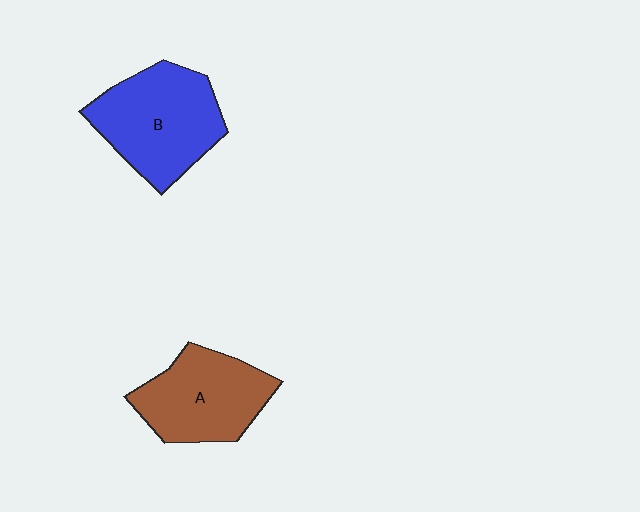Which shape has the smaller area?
Shape A (brown).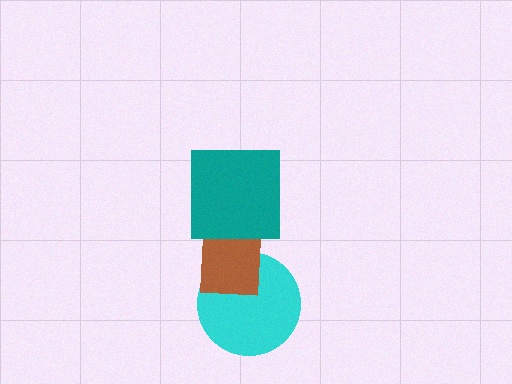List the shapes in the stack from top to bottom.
From top to bottom: the teal square, the brown rectangle, the cyan circle.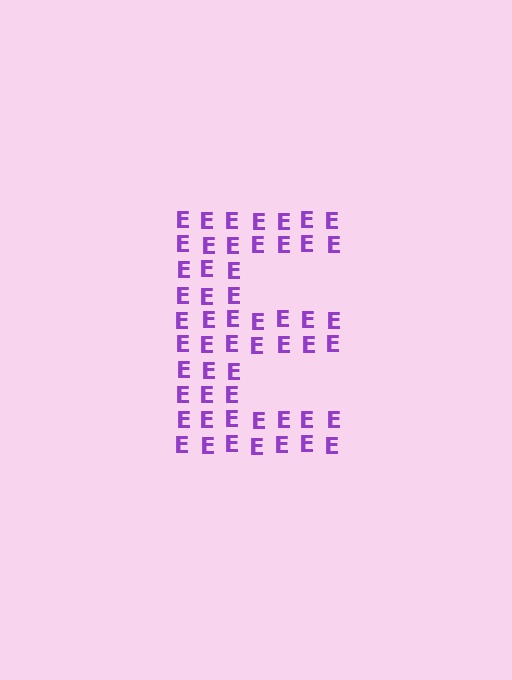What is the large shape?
The large shape is the letter E.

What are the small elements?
The small elements are letter E's.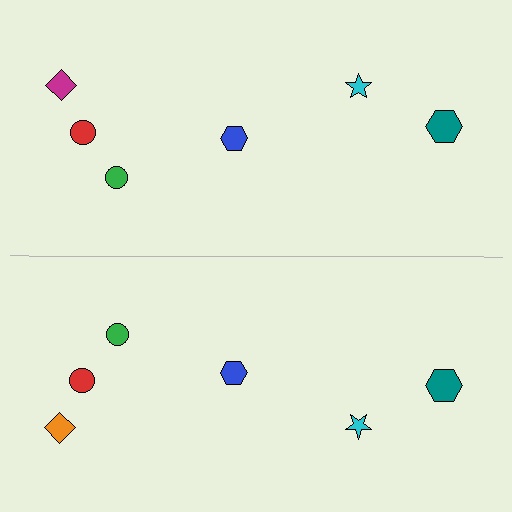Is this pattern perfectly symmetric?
No, the pattern is not perfectly symmetric. The orange diamond on the bottom side breaks the symmetry — its mirror counterpart is magenta.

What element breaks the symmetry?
The orange diamond on the bottom side breaks the symmetry — its mirror counterpart is magenta.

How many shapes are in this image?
There are 12 shapes in this image.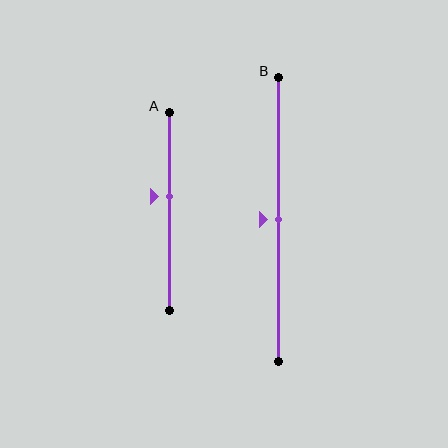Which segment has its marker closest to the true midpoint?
Segment B has its marker closest to the true midpoint.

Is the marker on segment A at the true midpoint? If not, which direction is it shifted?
No, the marker on segment A is shifted upward by about 8% of the segment length.